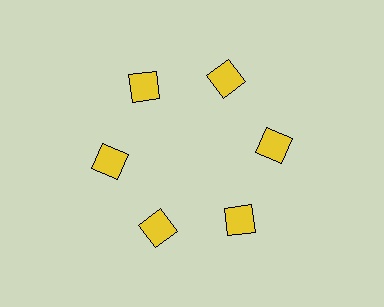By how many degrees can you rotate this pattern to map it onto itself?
The pattern maps onto itself every 60 degrees of rotation.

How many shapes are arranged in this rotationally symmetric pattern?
There are 6 shapes, arranged in 6 groups of 1.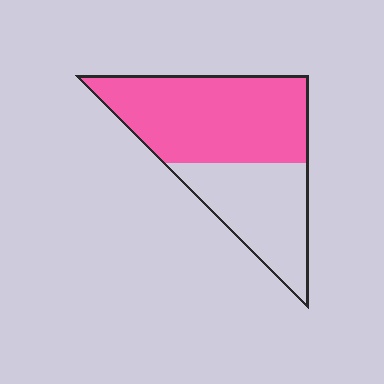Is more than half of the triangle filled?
Yes.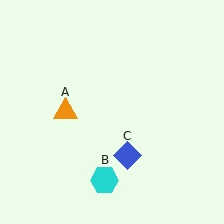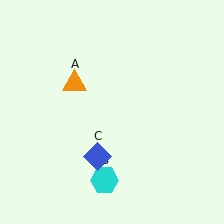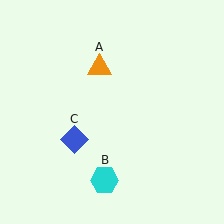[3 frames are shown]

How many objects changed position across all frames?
2 objects changed position: orange triangle (object A), blue diamond (object C).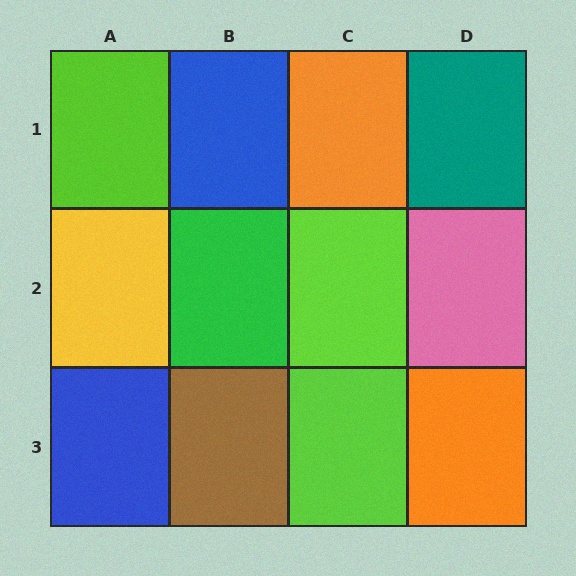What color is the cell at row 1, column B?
Blue.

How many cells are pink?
1 cell is pink.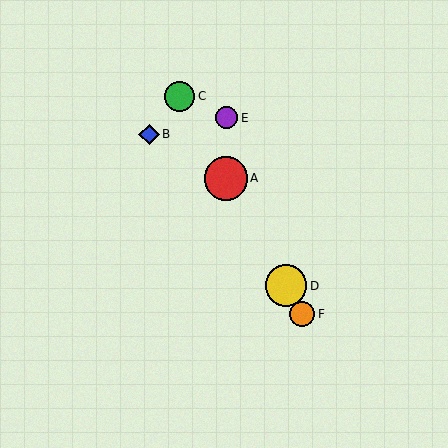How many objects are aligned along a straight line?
4 objects (A, C, D, F) are aligned along a straight line.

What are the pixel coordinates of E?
Object E is at (227, 118).